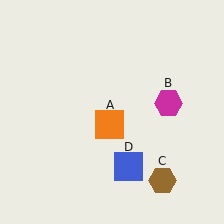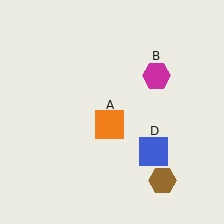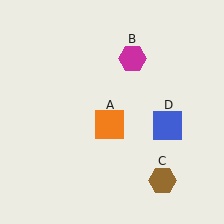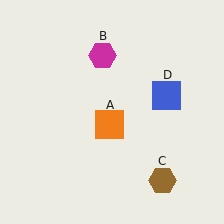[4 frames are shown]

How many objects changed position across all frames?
2 objects changed position: magenta hexagon (object B), blue square (object D).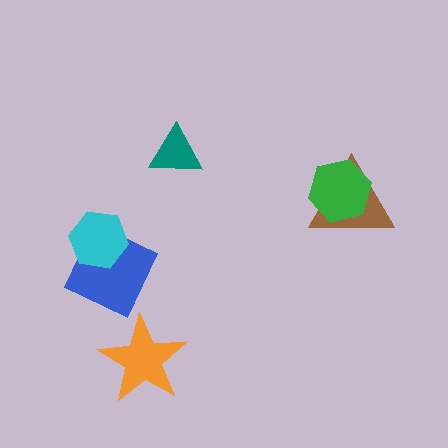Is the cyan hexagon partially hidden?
No, no other shape covers it.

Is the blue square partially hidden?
Yes, it is partially covered by another shape.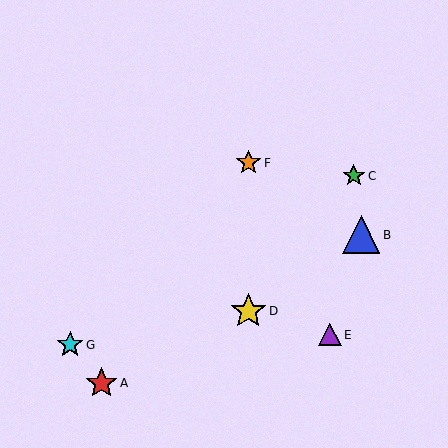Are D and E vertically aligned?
No, D is at x≈248 and E is at x≈330.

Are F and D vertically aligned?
Yes, both are at x≈248.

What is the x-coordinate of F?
Object F is at x≈248.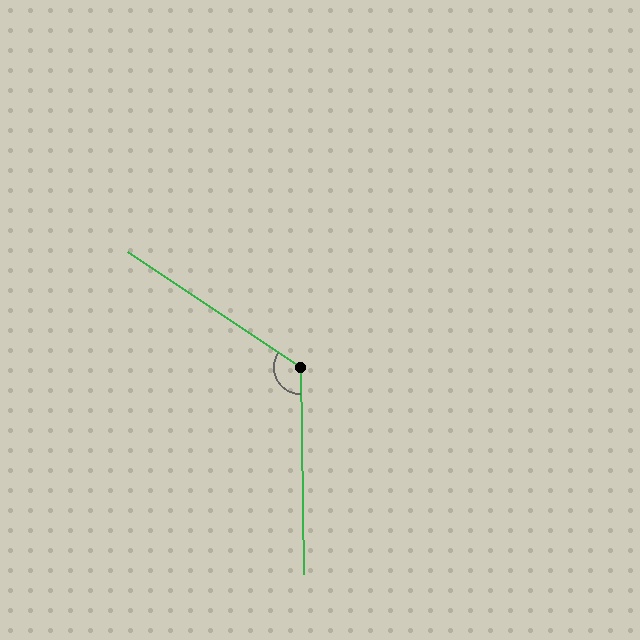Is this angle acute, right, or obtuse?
It is obtuse.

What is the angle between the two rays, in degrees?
Approximately 124 degrees.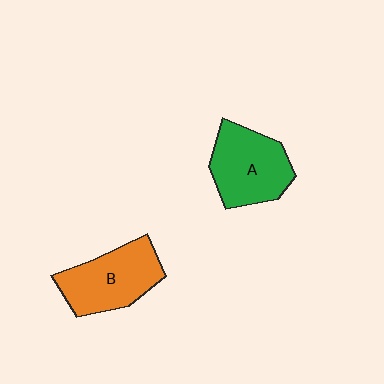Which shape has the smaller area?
Shape A (green).